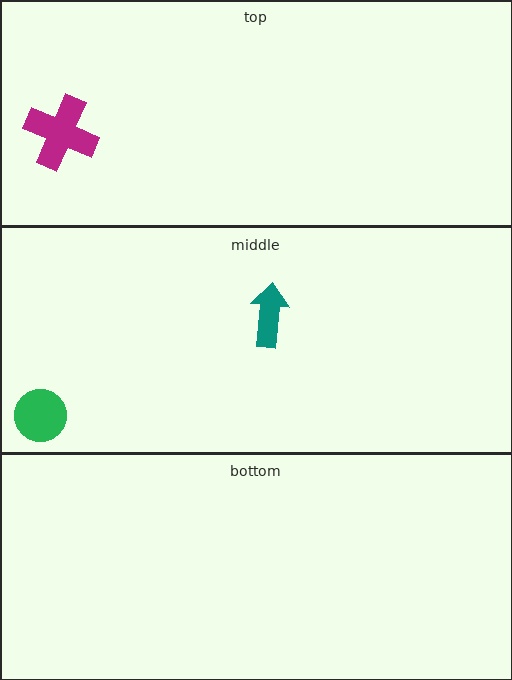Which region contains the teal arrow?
The middle region.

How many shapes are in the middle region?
2.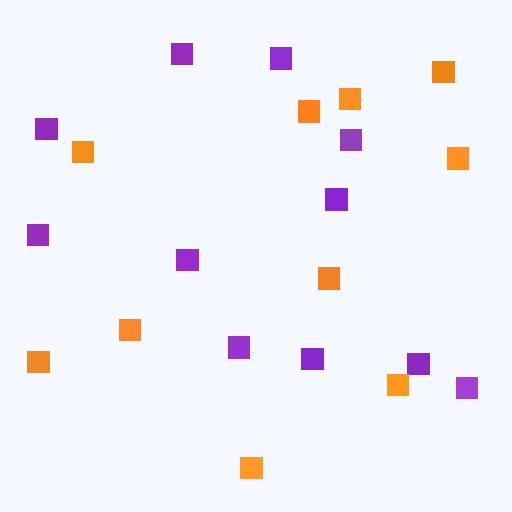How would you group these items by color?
There are 2 groups: one group of purple squares (11) and one group of orange squares (10).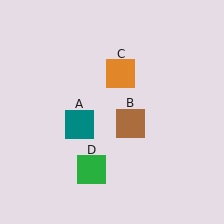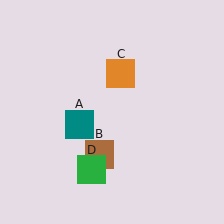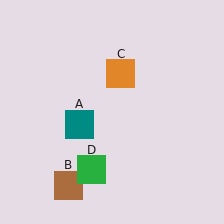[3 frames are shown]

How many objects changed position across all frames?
1 object changed position: brown square (object B).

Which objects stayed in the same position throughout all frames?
Teal square (object A) and orange square (object C) and green square (object D) remained stationary.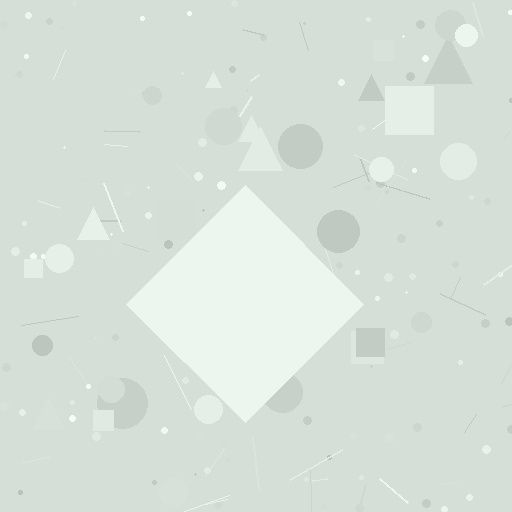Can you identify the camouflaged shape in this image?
The camouflaged shape is a diamond.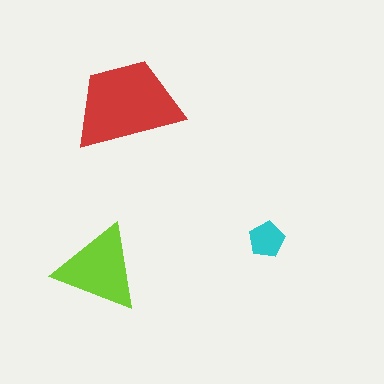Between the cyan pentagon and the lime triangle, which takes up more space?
The lime triangle.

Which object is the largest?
The red trapezoid.